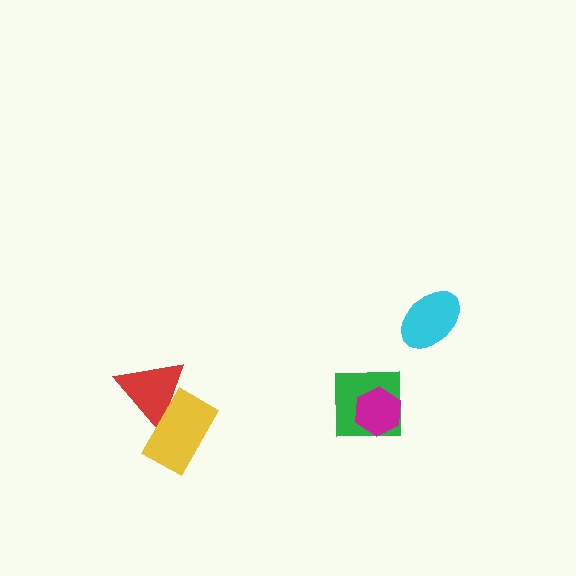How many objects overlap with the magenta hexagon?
1 object overlaps with the magenta hexagon.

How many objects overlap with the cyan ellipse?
0 objects overlap with the cyan ellipse.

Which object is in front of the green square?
The magenta hexagon is in front of the green square.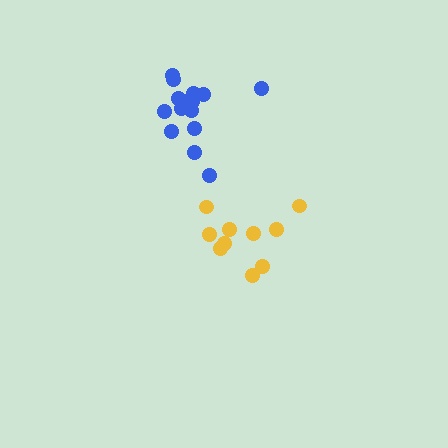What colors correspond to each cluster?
The clusters are colored: yellow, blue.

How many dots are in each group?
Group 1: 10 dots, Group 2: 16 dots (26 total).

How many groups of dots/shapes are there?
There are 2 groups.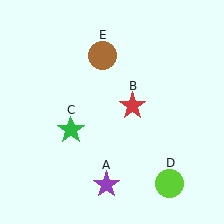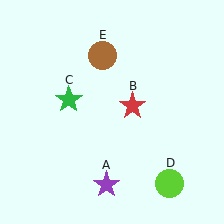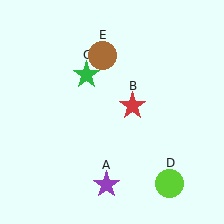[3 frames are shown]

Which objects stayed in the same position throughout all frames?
Purple star (object A) and red star (object B) and lime circle (object D) and brown circle (object E) remained stationary.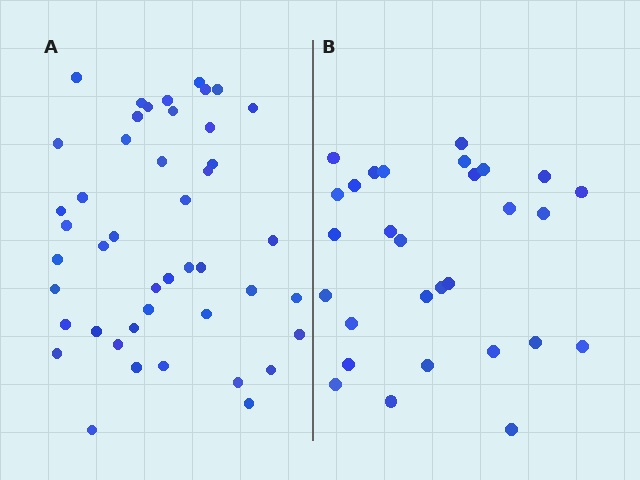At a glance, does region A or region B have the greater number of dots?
Region A (the left region) has more dots.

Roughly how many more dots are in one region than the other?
Region A has approximately 15 more dots than region B.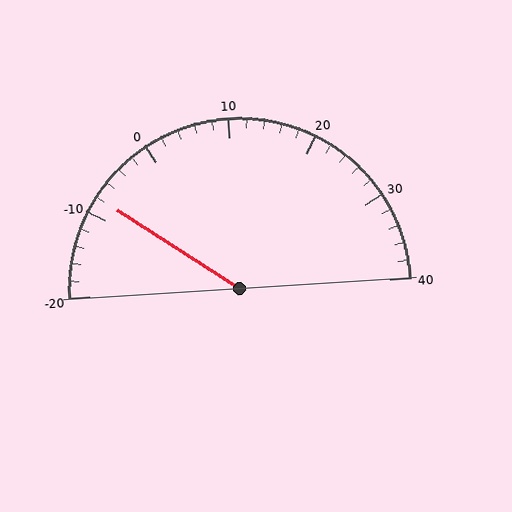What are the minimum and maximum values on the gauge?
The gauge ranges from -20 to 40.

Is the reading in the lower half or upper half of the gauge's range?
The reading is in the lower half of the range (-20 to 40).